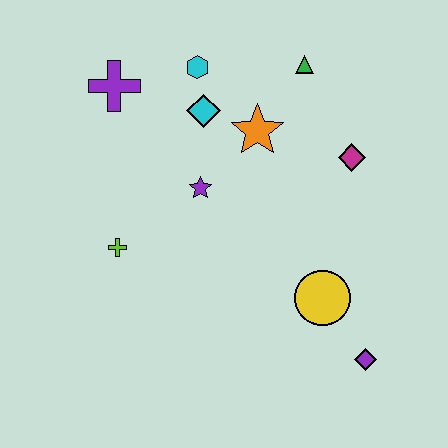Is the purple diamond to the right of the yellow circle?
Yes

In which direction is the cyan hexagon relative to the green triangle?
The cyan hexagon is to the left of the green triangle.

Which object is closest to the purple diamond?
The yellow circle is closest to the purple diamond.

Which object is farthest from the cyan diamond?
The purple diamond is farthest from the cyan diamond.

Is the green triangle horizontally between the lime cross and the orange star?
No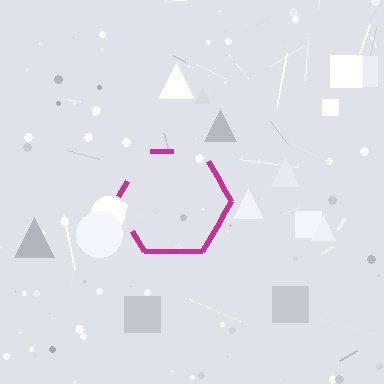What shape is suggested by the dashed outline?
The dashed outline suggests a hexagon.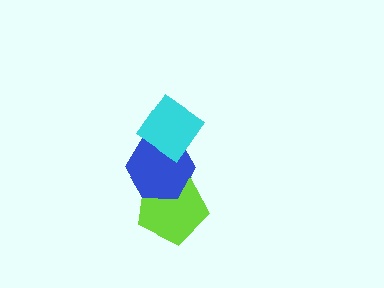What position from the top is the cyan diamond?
The cyan diamond is 1st from the top.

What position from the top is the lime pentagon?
The lime pentagon is 3rd from the top.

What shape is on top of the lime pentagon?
The blue hexagon is on top of the lime pentagon.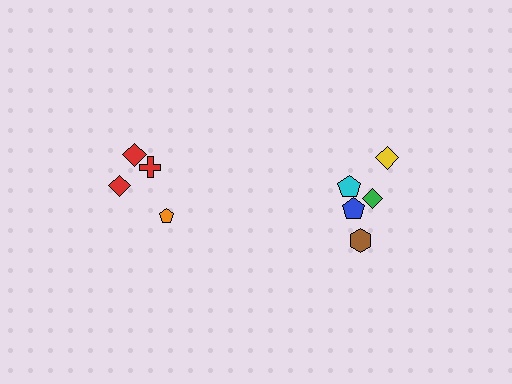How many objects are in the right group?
There are 6 objects.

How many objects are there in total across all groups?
There are 10 objects.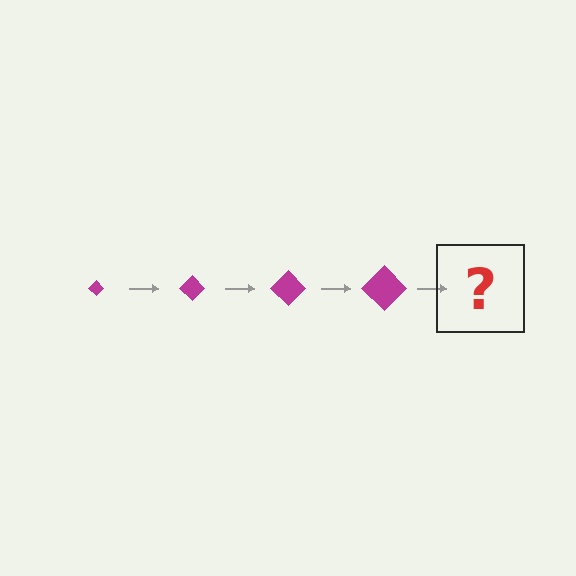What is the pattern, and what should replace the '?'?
The pattern is that the diamond gets progressively larger each step. The '?' should be a magenta diamond, larger than the previous one.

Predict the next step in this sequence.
The next step is a magenta diamond, larger than the previous one.